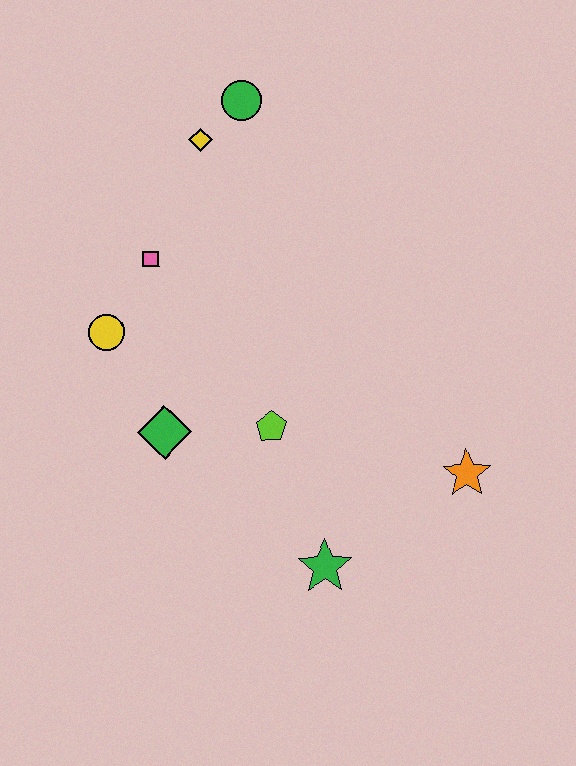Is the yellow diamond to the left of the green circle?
Yes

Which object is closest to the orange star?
The green star is closest to the orange star.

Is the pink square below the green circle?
Yes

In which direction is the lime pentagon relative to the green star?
The lime pentagon is above the green star.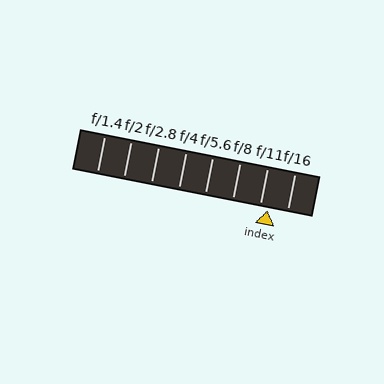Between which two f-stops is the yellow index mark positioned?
The index mark is between f/11 and f/16.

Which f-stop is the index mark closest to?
The index mark is closest to f/11.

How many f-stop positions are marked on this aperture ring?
There are 8 f-stop positions marked.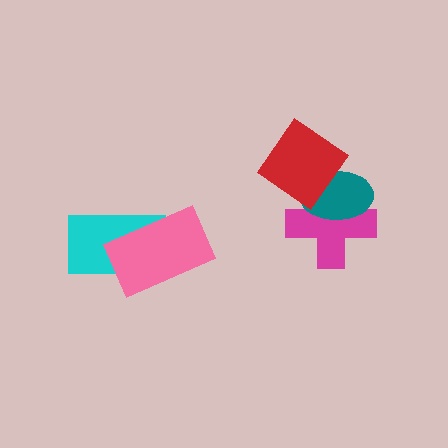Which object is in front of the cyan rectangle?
The pink rectangle is in front of the cyan rectangle.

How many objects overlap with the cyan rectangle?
1 object overlaps with the cyan rectangle.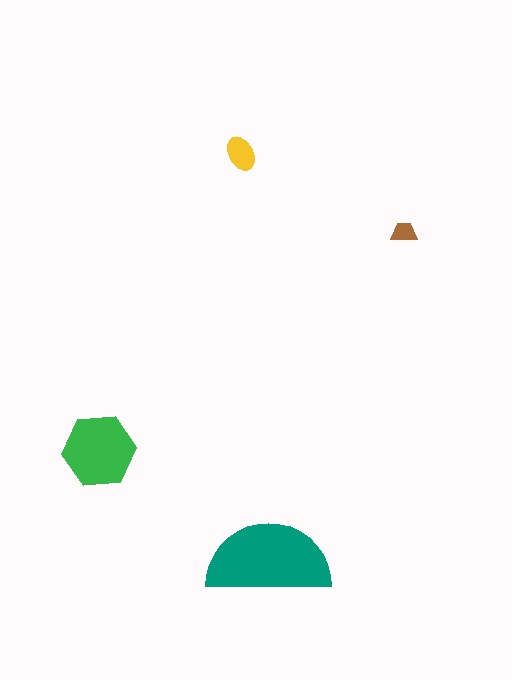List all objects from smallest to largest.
The brown trapezoid, the yellow ellipse, the green hexagon, the teal semicircle.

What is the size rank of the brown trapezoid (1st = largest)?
4th.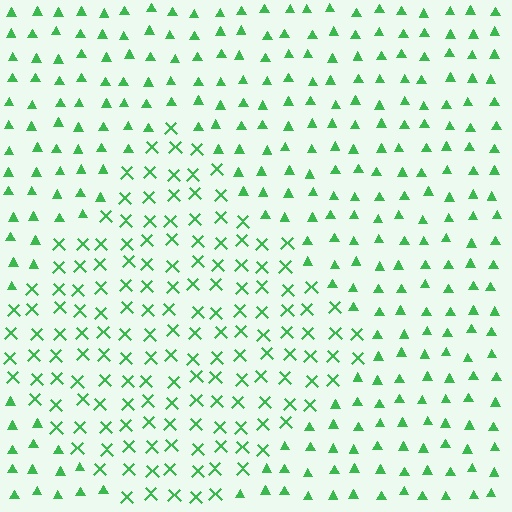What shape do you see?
I see a diamond.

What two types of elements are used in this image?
The image uses X marks inside the diamond region and triangles outside it.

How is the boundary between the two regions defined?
The boundary is defined by a change in element shape: X marks inside vs. triangles outside. All elements share the same color and spacing.